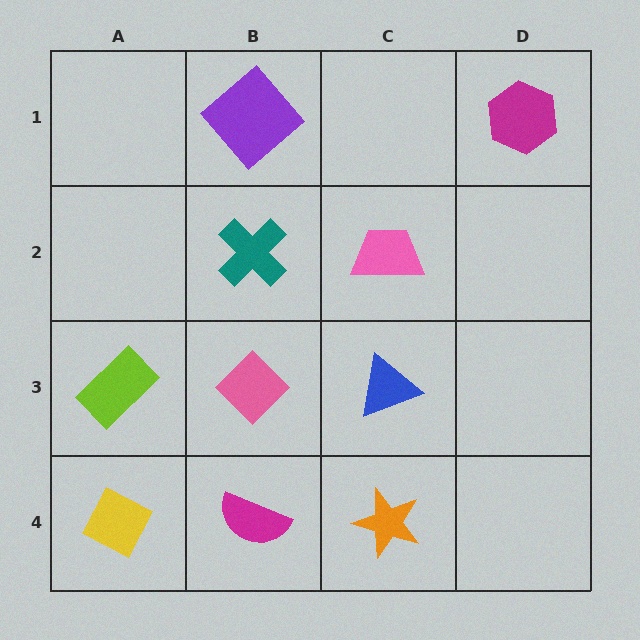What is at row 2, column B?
A teal cross.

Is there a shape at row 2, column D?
No, that cell is empty.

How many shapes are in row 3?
3 shapes.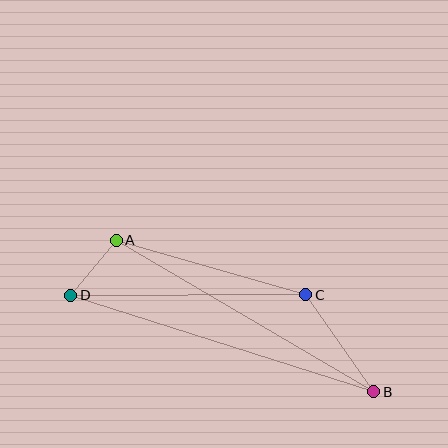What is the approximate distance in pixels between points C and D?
The distance between C and D is approximately 235 pixels.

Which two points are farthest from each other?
Points B and D are farthest from each other.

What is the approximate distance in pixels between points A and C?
The distance between A and C is approximately 197 pixels.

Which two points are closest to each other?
Points A and D are closest to each other.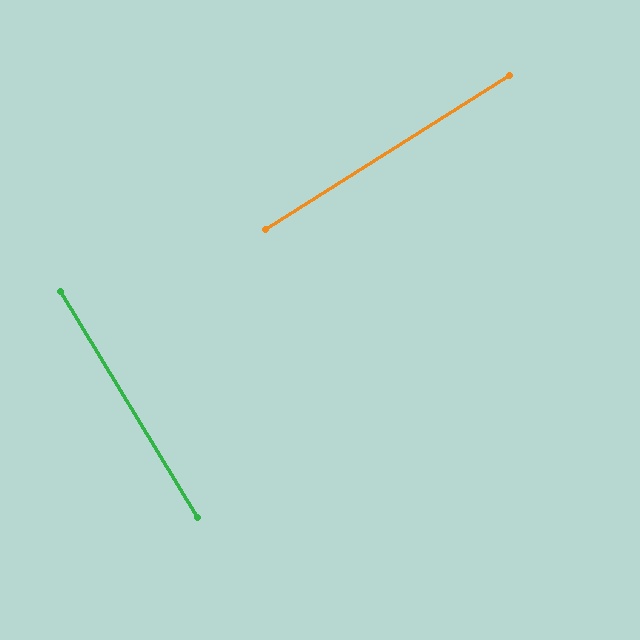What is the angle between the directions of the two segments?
Approximately 89 degrees.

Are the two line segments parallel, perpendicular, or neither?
Perpendicular — they meet at approximately 89°.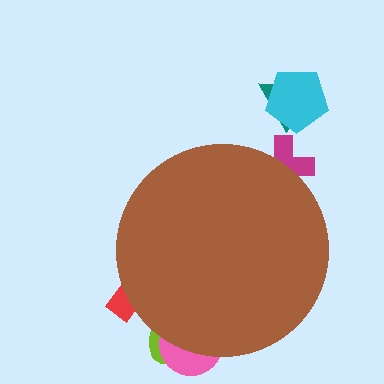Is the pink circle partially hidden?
Yes, the pink circle is partially hidden behind the brown circle.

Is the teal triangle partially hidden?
No, the teal triangle is fully visible.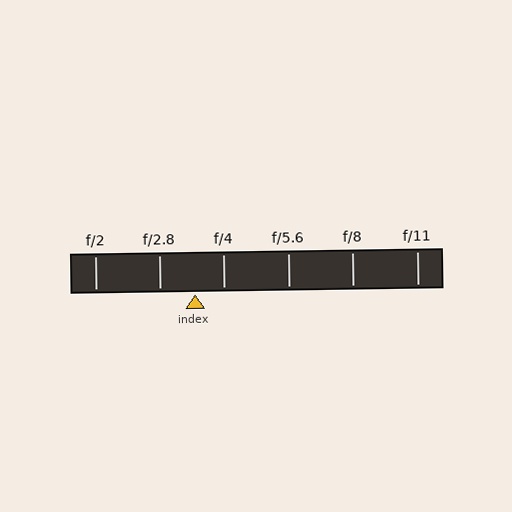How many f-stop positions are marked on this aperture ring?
There are 6 f-stop positions marked.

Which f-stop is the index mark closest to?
The index mark is closest to f/4.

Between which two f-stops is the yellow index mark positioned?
The index mark is between f/2.8 and f/4.